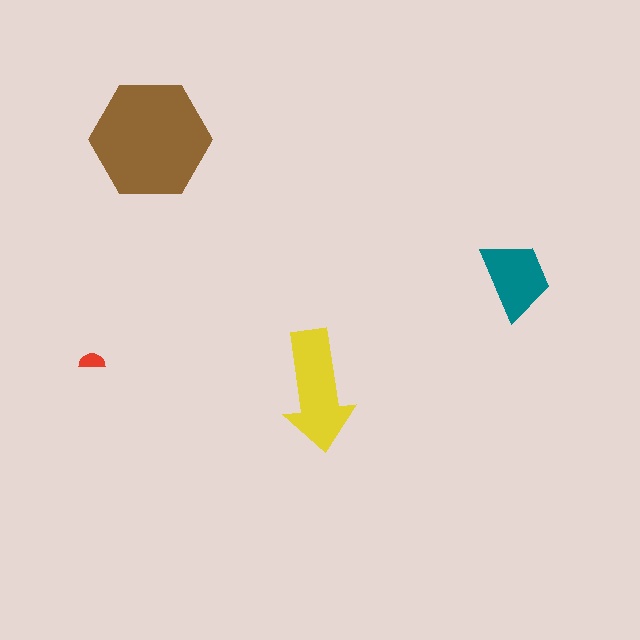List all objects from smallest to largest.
The red semicircle, the teal trapezoid, the yellow arrow, the brown hexagon.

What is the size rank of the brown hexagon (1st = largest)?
1st.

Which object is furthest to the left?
The red semicircle is leftmost.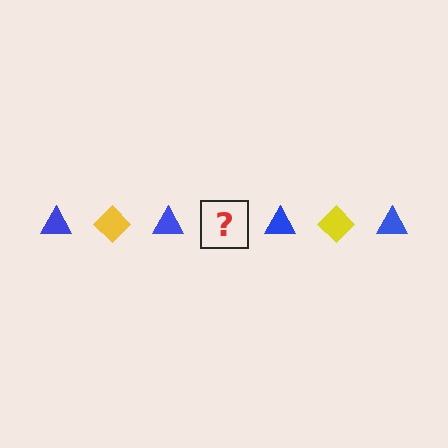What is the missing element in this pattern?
The missing element is a yellow diamond.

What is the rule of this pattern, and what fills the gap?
The rule is that the pattern alternates between blue triangle and yellow diamond. The gap should be filled with a yellow diamond.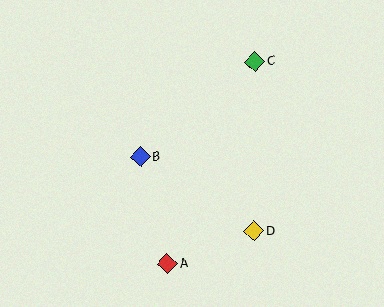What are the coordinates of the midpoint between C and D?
The midpoint between C and D is at (254, 146).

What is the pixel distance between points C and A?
The distance between C and A is 220 pixels.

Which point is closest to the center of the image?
Point B at (140, 157) is closest to the center.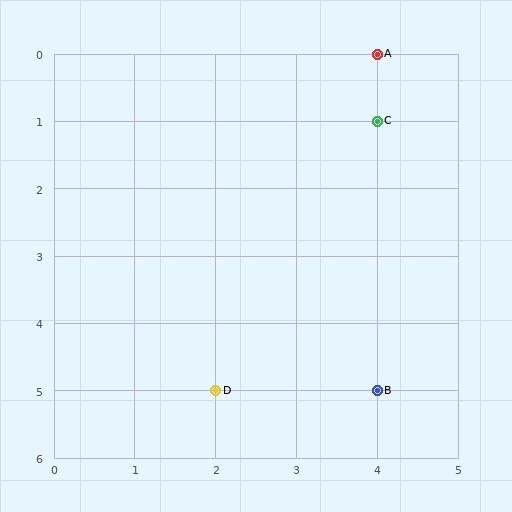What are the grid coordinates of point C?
Point C is at grid coordinates (4, 1).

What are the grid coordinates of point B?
Point B is at grid coordinates (4, 5).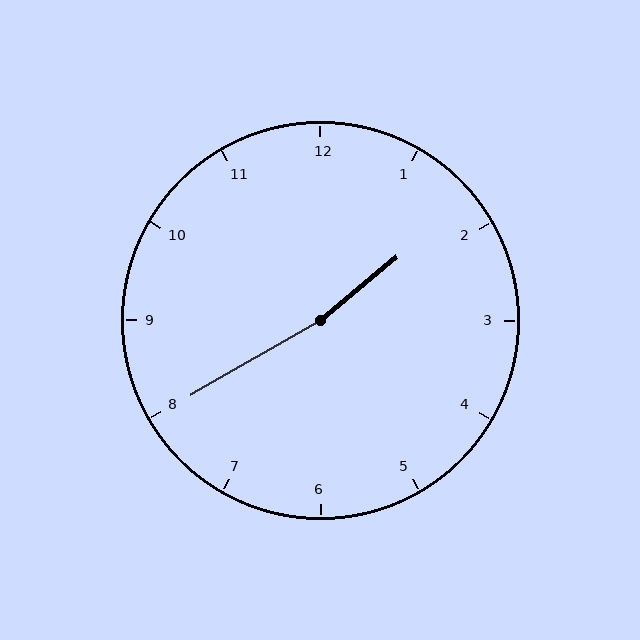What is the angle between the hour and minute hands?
Approximately 170 degrees.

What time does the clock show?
1:40.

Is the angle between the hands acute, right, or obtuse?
It is obtuse.